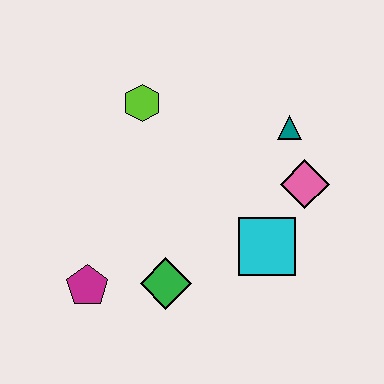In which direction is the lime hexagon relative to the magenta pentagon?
The lime hexagon is above the magenta pentagon.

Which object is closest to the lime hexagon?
The teal triangle is closest to the lime hexagon.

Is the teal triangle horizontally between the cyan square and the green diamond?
No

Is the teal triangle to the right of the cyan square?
Yes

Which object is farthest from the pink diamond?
The magenta pentagon is farthest from the pink diamond.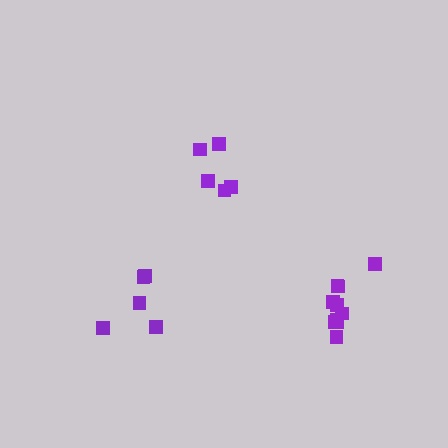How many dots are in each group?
Group 1: 5 dots, Group 2: 10 dots, Group 3: 5 dots (20 total).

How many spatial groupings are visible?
There are 3 spatial groupings.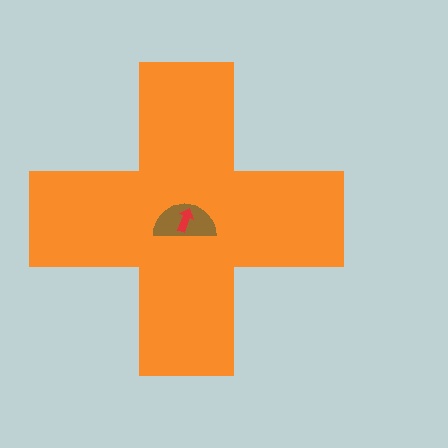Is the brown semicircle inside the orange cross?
Yes.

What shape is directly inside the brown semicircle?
The red arrow.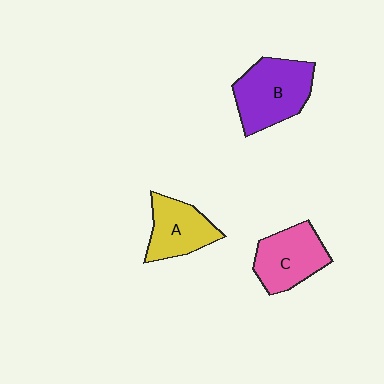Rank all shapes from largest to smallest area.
From largest to smallest: B (purple), C (pink), A (yellow).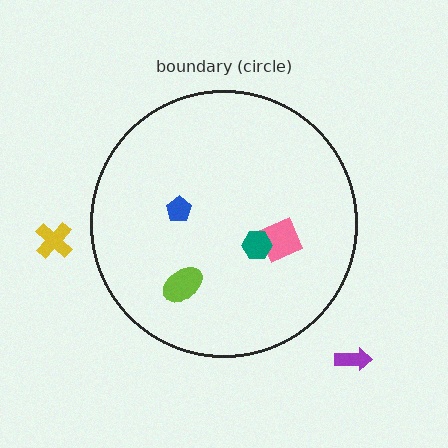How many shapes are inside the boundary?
4 inside, 2 outside.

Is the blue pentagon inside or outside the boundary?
Inside.